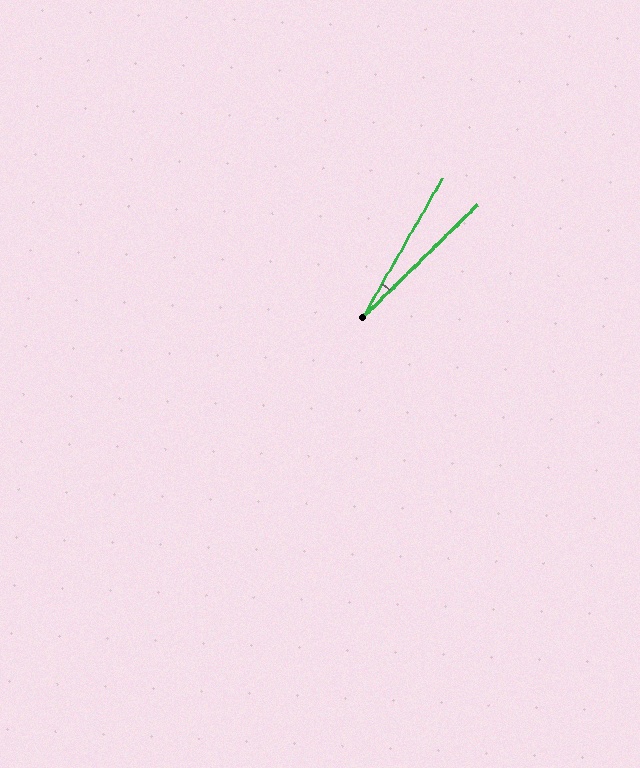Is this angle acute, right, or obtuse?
It is acute.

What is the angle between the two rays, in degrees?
Approximately 16 degrees.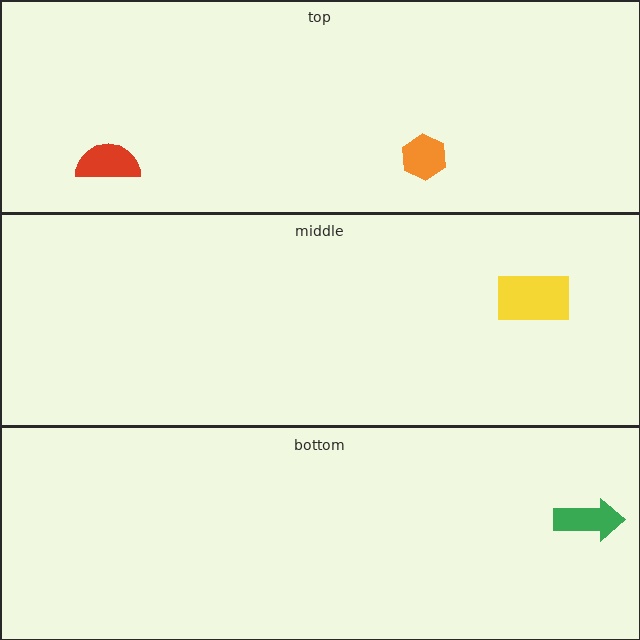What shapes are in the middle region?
The yellow rectangle.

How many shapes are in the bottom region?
1.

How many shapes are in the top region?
2.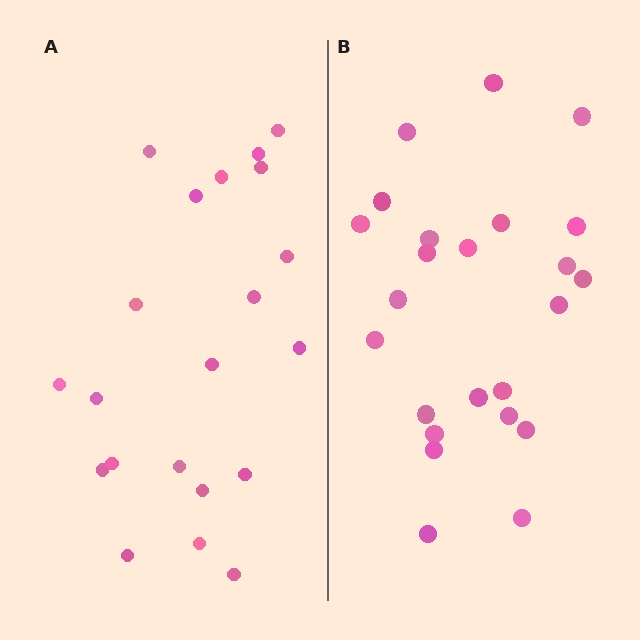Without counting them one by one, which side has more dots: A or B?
Region B (the right region) has more dots.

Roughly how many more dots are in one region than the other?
Region B has just a few more — roughly 2 or 3 more dots than region A.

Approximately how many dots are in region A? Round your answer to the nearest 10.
About 20 dots. (The exact count is 21, which rounds to 20.)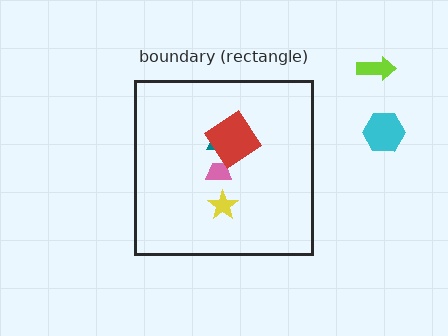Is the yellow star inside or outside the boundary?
Inside.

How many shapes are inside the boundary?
4 inside, 2 outside.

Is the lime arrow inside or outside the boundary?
Outside.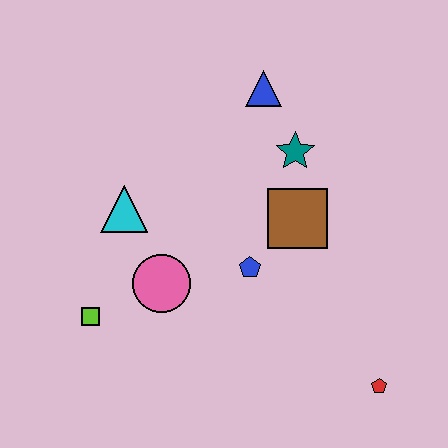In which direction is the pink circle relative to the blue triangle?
The pink circle is below the blue triangle.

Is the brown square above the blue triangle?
No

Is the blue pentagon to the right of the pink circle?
Yes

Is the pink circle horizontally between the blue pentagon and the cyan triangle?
Yes